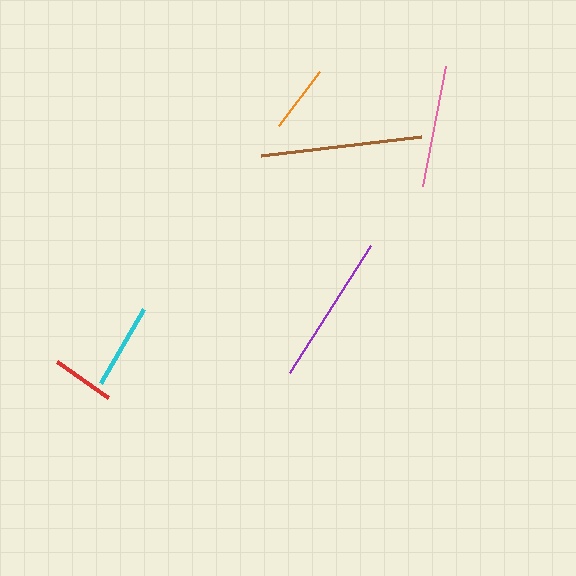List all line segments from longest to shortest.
From longest to shortest: brown, purple, pink, cyan, orange, red.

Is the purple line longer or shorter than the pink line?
The purple line is longer than the pink line.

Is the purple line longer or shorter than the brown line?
The brown line is longer than the purple line.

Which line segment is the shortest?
The red line is the shortest at approximately 62 pixels.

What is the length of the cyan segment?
The cyan segment is approximately 85 pixels long.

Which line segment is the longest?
The brown line is the longest at approximately 161 pixels.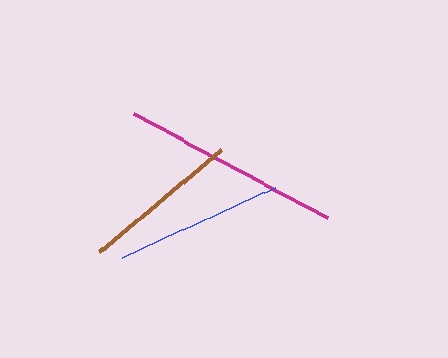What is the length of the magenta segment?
The magenta segment is approximately 220 pixels long.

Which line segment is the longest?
The magenta line is the longest at approximately 220 pixels.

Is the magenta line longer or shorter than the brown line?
The magenta line is longer than the brown line.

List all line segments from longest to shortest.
From longest to shortest: magenta, blue, brown.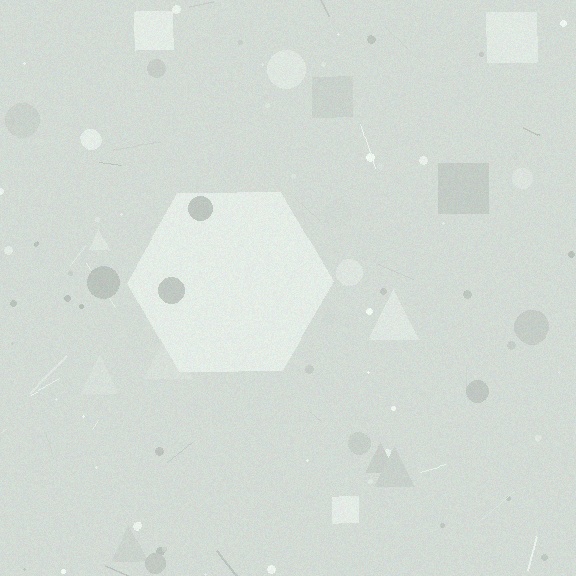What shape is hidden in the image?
A hexagon is hidden in the image.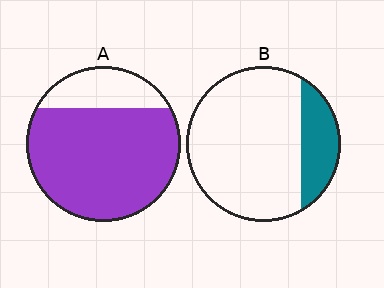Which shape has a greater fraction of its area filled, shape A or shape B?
Shape A.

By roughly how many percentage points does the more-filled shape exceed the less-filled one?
By roughly 60 percentage points (A over B).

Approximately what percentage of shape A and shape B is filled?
A is approximately 80% and B is approximately 20%.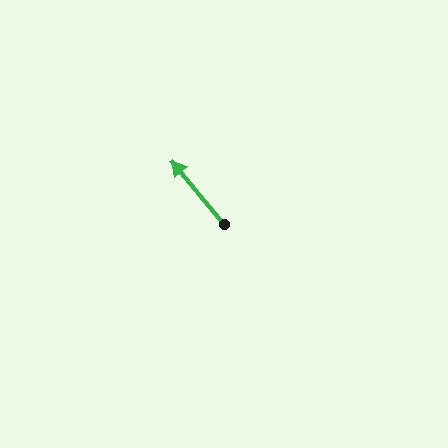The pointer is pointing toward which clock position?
Roughly 11 o'clock.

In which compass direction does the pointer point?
Northwest.